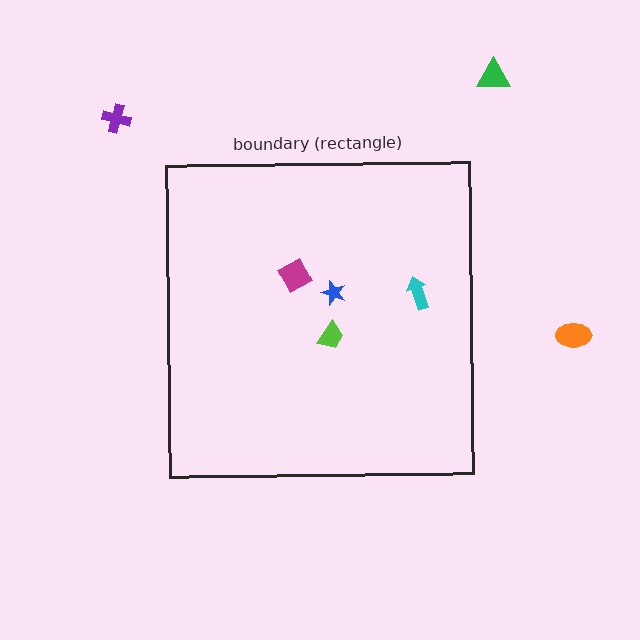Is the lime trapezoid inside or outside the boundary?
Inside.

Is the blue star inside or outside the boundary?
Inside.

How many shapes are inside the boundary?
4 inside, 3 outside.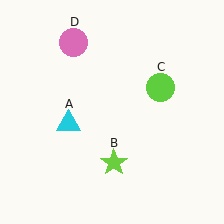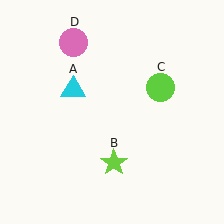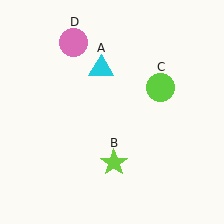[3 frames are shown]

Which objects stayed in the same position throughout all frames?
Lime star (object B) and lime circle (object C) and pink circle (object D) remained stationary.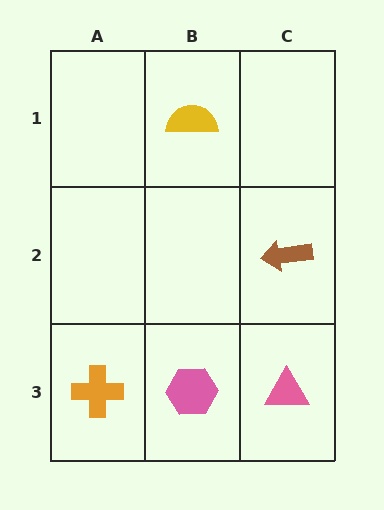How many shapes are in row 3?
3 shapes.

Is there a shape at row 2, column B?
No, that cell is empty.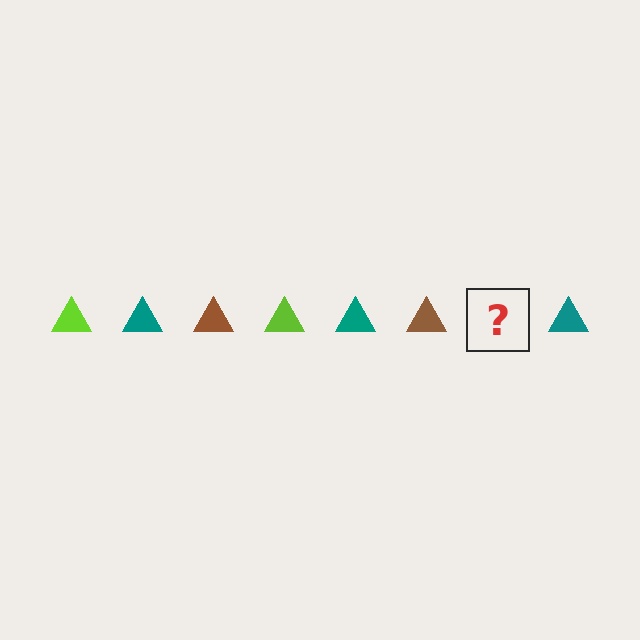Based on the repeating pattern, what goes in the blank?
The blank should be a lime triangle.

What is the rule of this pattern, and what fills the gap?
The rule is that the pattern cycles through lime, teal, brown triangles. The gap should be filled with a lime triangle.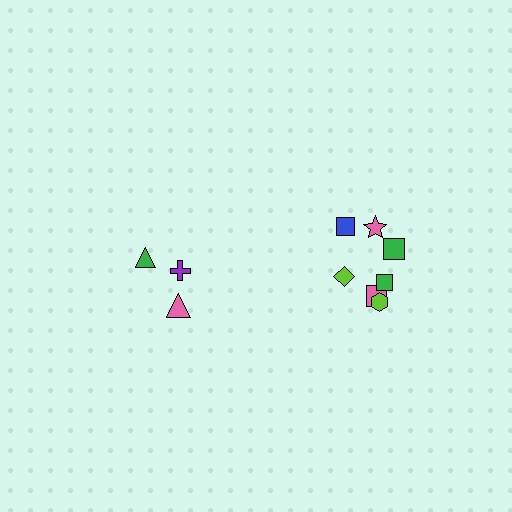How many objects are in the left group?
There are 3 objects.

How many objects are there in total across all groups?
There are 10 objects.